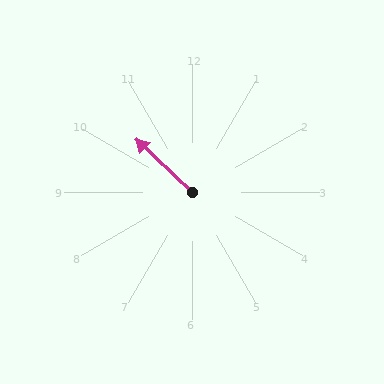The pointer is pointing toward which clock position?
Roughly 10 o'clock.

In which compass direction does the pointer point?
Northwest.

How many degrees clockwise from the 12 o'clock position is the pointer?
Approximately 313 degrees.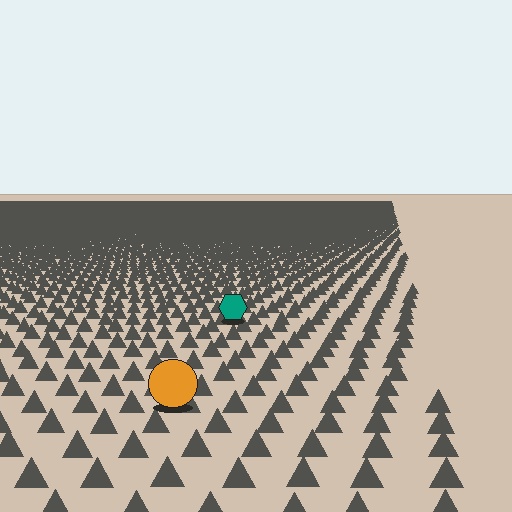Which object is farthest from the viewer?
The teal hexagon is farthest from the viewer. It appears smaller and the ground texture around it is denser.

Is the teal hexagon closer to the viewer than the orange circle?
No. The orange circle is closer — you can tell from the texture gradient: the ground texture is coarser near it.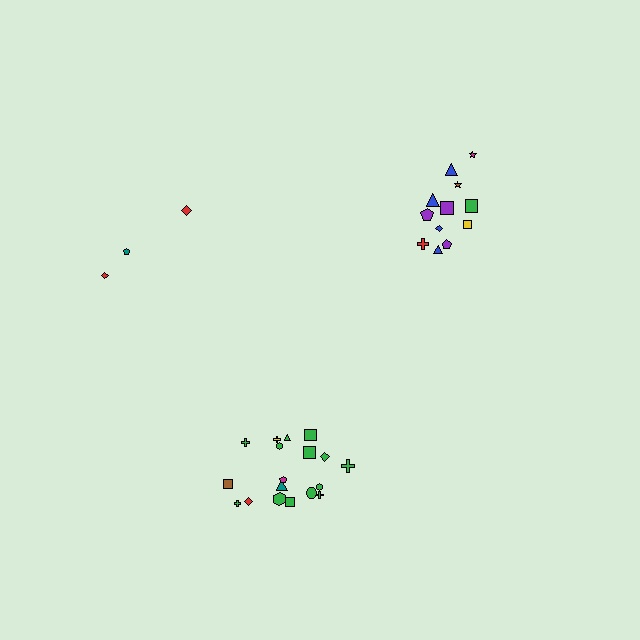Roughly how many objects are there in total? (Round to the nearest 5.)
Roughly 35 objects in total.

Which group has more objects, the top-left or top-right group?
The top-right group.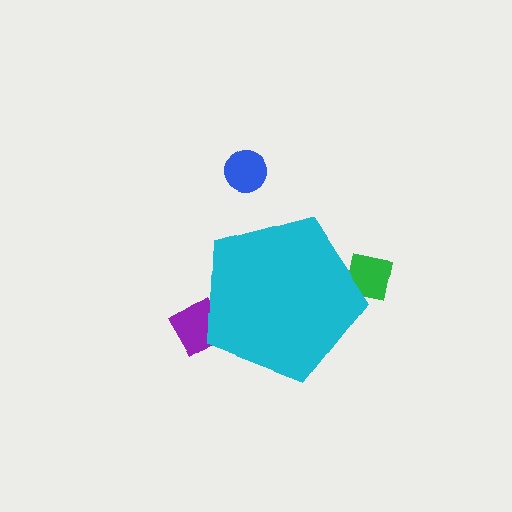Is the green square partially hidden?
Yes, the green square is partially hidden behind the cyan pentagon.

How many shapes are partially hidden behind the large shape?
2 shapes are partially hidden.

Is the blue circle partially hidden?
No, the blue circle is fully visible.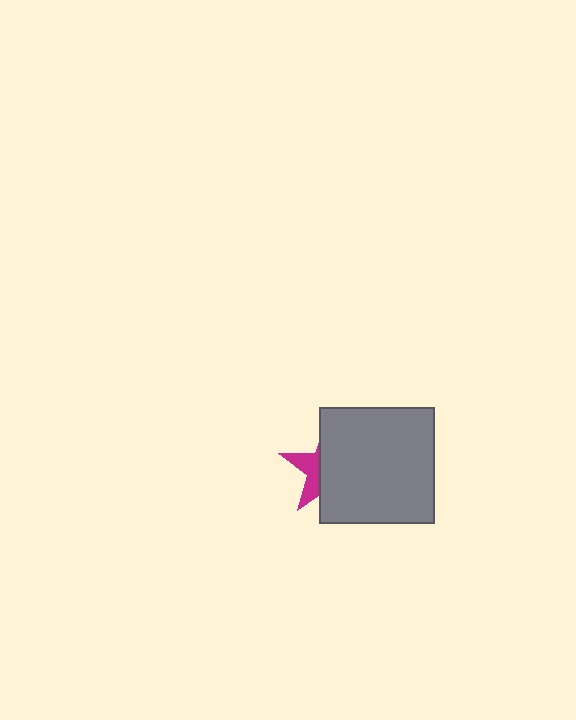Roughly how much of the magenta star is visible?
A small part of it is visible (roughly 34%).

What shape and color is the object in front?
The object in front is a gray rectangle.